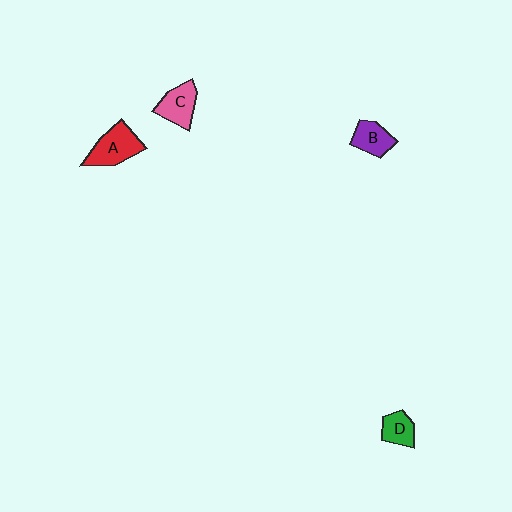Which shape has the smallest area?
Shape D (green).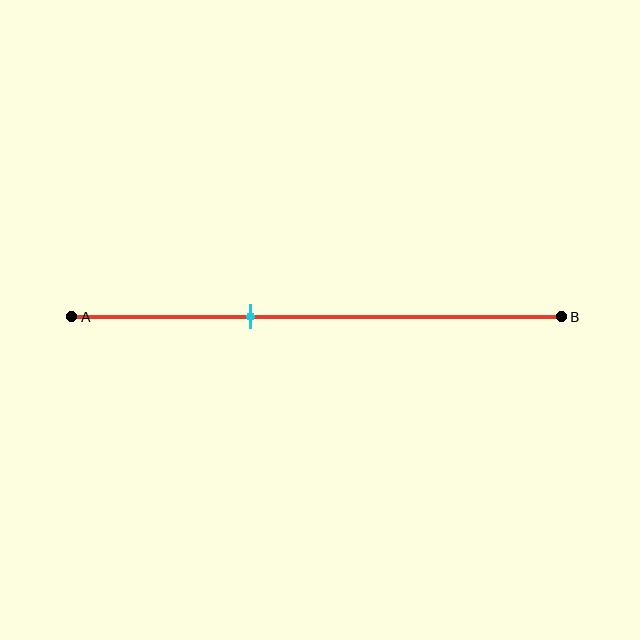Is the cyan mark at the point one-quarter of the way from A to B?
No, the mark is at about 35% from A, not at the 25% one-quarter point.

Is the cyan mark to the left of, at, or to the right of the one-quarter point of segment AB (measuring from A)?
The cyan mark is to the right of the one-quarter point of segment AB.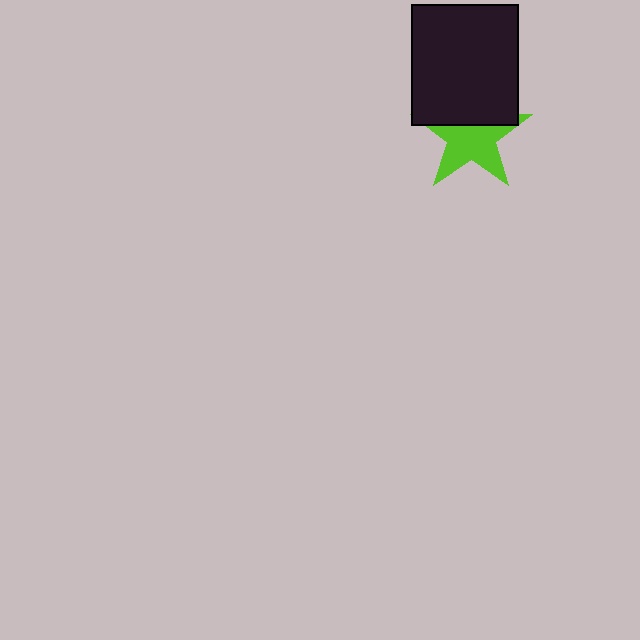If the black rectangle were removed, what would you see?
You would see the complete lime star.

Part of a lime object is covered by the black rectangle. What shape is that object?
It is a star.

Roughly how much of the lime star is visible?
About half of it is visible (roughly 61%).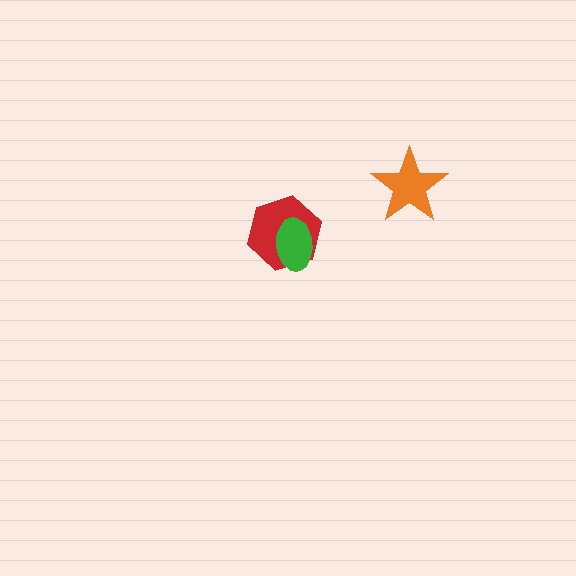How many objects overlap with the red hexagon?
1 object overlaps with the red hexagon.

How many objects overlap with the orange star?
0 objects overlap with the orange star.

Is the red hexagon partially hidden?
Yes, it is partially covered by another shape.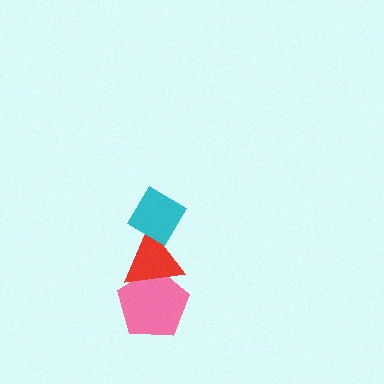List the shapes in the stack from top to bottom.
From top to bottom: the cyan diamond, the red triangle, the pink pentagon.